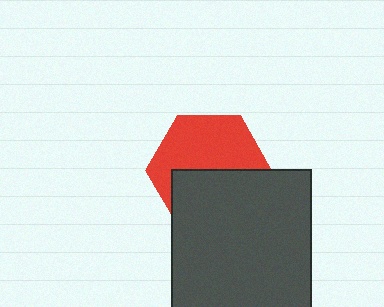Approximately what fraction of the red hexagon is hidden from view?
Roughly 45% of the red hexagon is hidden behind the dark gray rectangle.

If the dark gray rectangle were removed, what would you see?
You would see the complete red hexagon.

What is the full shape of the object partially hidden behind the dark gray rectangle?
The partially hidden object is a red hexagon.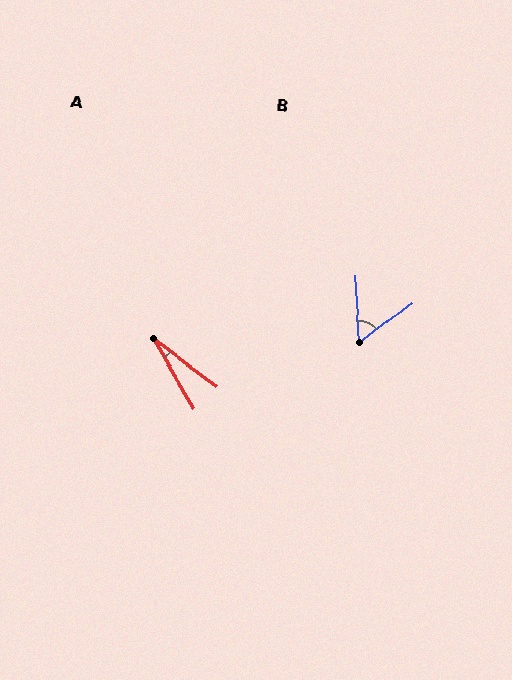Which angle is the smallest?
A, at approximately 23 degrees.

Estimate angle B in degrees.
Approximately 56 degrees.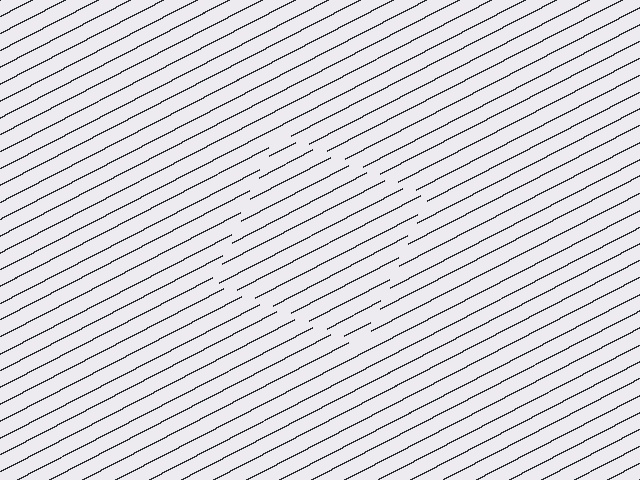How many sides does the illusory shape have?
4 sides — the line-ends trace a square.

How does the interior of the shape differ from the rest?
The interior of the shape contains the same grating, shifted by half a period — the contour is defined by the phase discontinuity where line-ends from the inner and outer gratings abut.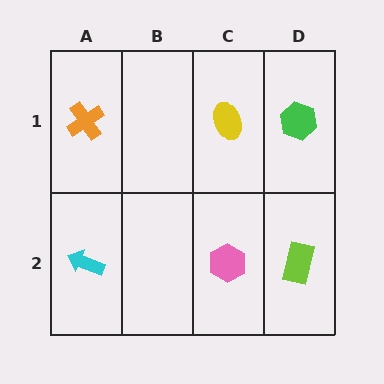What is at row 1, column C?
A yellow ellipse.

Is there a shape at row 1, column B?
No, that cell is empty.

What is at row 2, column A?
A cyan arrow.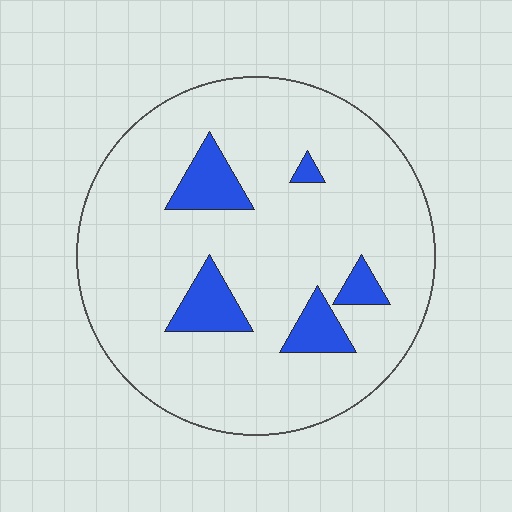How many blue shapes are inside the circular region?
5.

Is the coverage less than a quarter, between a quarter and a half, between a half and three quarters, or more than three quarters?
Less than a quarter.